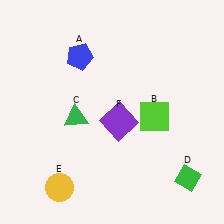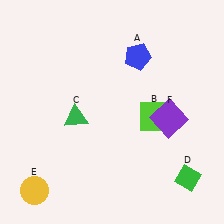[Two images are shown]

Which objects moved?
The objects that moved are: the blue pentagon (A), the yellow circle (E), the purple square (F).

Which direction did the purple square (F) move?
The purple square (F) moved right.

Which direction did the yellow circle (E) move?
The yellow circle (E) moved left.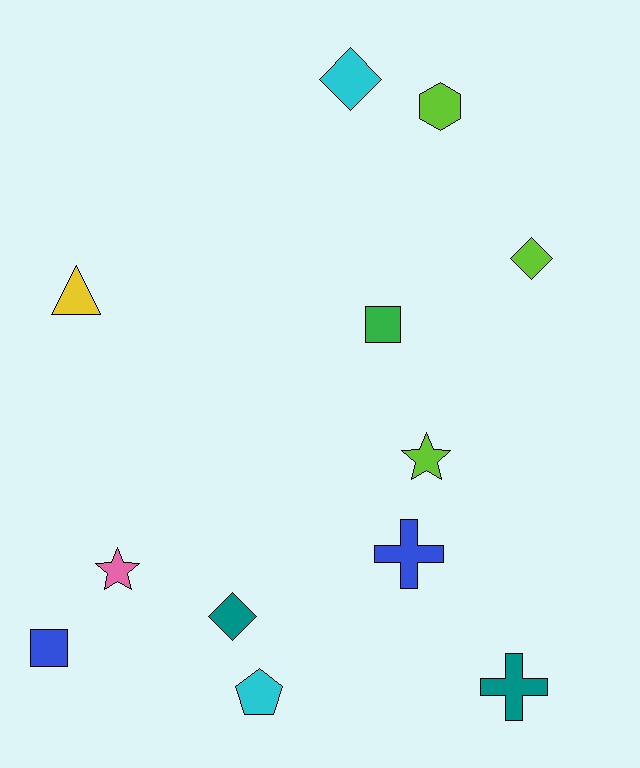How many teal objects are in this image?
There are 2 teal objects.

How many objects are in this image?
There are 12 objects.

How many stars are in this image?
There are 2 stars.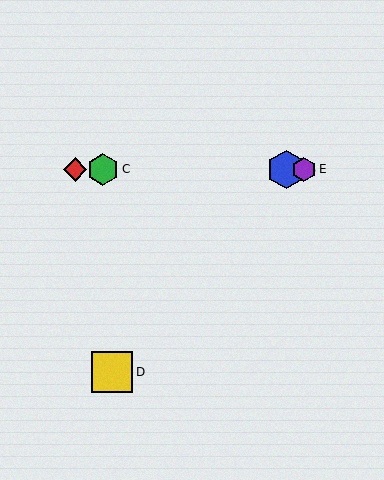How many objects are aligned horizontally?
4 objects (A, B, C, E) are aligned horizontally.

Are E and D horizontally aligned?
No, E is at y≈169 and D is at y≈372.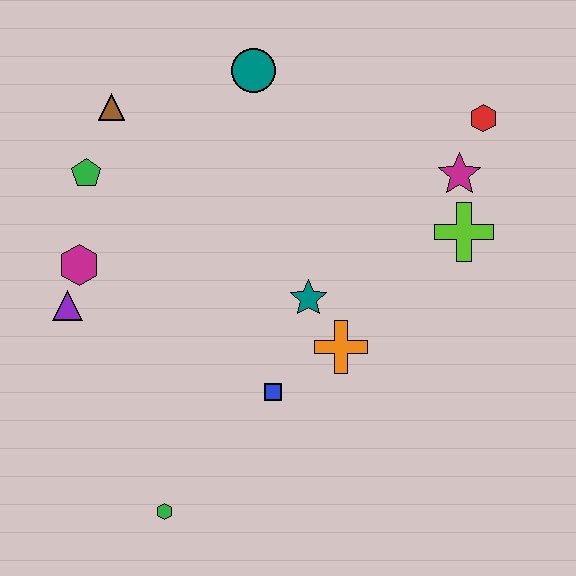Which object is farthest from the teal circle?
The green hexagon is farthest from the teal circle.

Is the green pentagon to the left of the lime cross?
Yes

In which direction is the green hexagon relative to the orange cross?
The green hexagon is to the left of the orange cross.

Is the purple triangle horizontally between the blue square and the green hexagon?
No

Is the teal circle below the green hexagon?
No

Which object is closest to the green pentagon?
The brown triangle is closest to the green pentagon.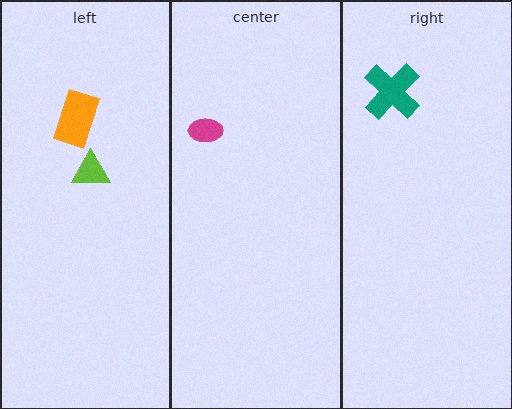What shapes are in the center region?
The magenta ellipse.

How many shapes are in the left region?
2.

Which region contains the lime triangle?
The left region.